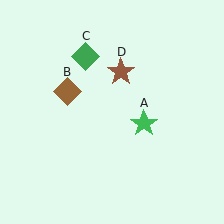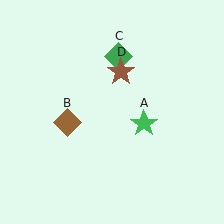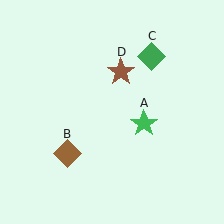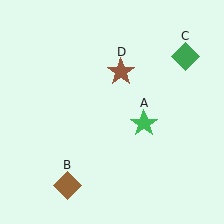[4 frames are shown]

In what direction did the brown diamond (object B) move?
The brown diamond (object B) moved down.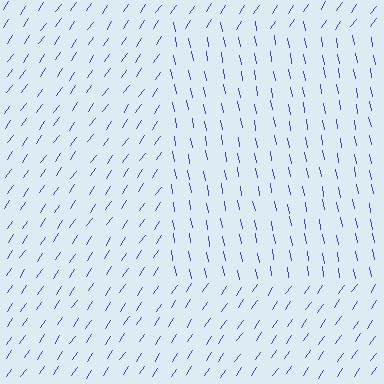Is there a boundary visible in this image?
Yes, there is a texture boundary formed by a change in line orientation.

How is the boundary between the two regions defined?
The boundary is defined purely by a change in line orientation (approximately 45 degrees difference). All lines are the same color and thickness.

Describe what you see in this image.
The image is filled with small blue line segments. A rectangle region in the image has lines oriented differently from the surrounding lines, creating a visible texture boundary.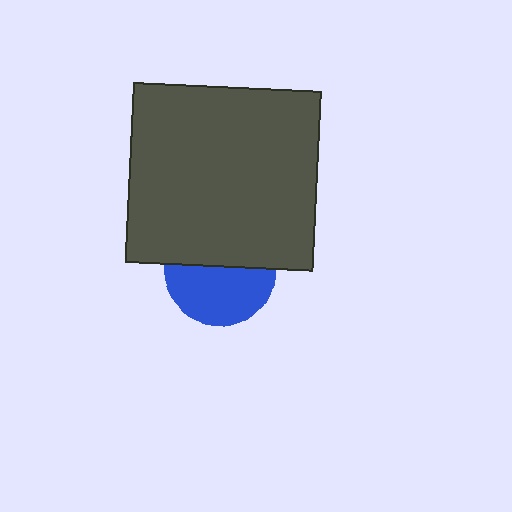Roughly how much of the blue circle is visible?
About half of it is visible (roughly 53%).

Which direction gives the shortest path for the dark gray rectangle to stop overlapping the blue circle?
Moving up gives the shortest separation.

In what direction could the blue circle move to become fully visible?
The blue circle could move down. That would shift it out from behind the dark gray rectangle entirely.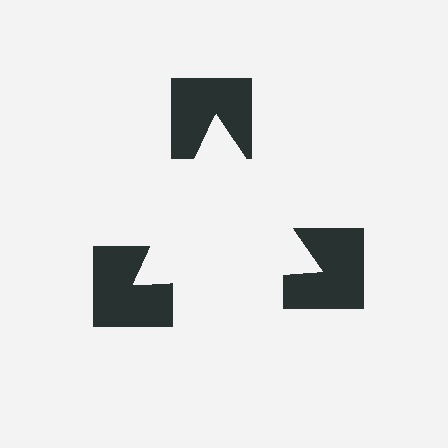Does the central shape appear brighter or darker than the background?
It typically appears slightly brighter than the background, even though no actual brightness change is drawn.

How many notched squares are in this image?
There are 3 — one at each vertex of the illusory triangle.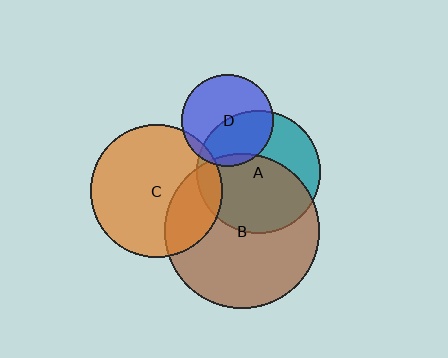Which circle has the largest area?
Circle B (brown).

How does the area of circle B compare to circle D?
Approximately 2.9 times.